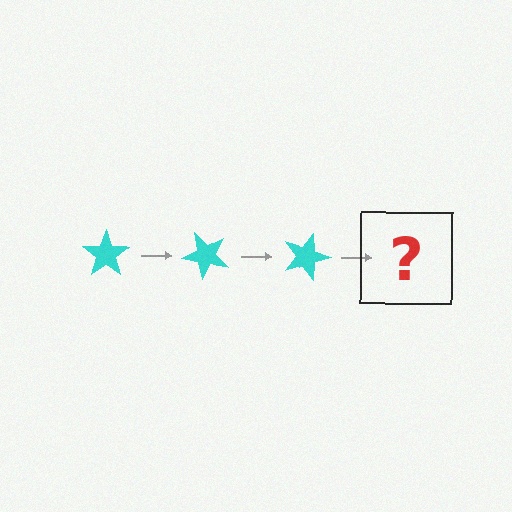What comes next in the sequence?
The next element should be a cyan star rotated 135 degrees.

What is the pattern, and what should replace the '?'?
The pattern is that the star rotates 45 degrees each step. The '?' should be a cyan star rotated 135 degrees.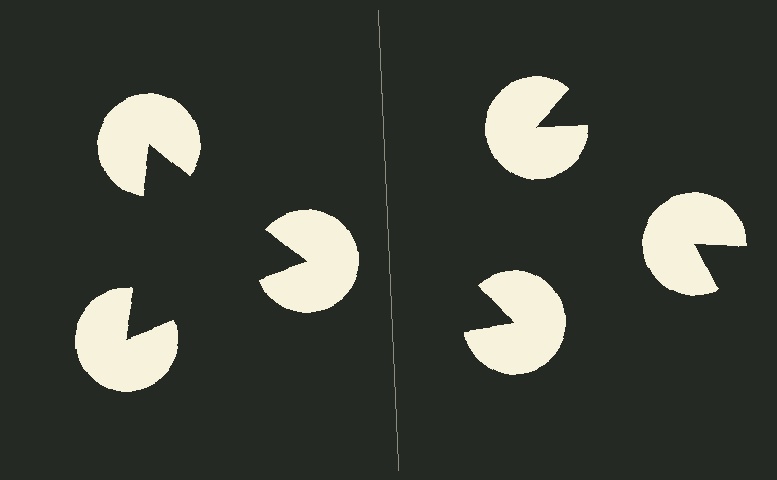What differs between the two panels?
The pac-man discs are positioned identically on both sides; only the wedge orientations differ. On the left they align to a triangle; on the right they are misaligned.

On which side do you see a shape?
An illusory triangle appears on the left side. On the right side the wedge cuts are rotated, so no coherent shape forms.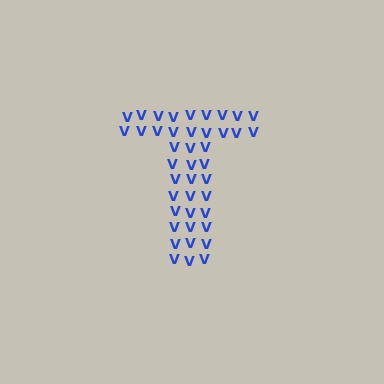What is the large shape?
The large shape is the letter T.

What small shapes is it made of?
It is made of small letter V's.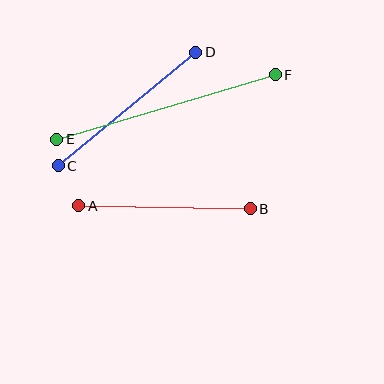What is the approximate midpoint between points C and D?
The midpoint is at approximately (127, 109) pixels.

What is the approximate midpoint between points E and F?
The midpoint is at approximately (166, 107) pixels.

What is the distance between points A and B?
The distance is approximately 171 pixels.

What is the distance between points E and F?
The distance is approximately 228 pixels.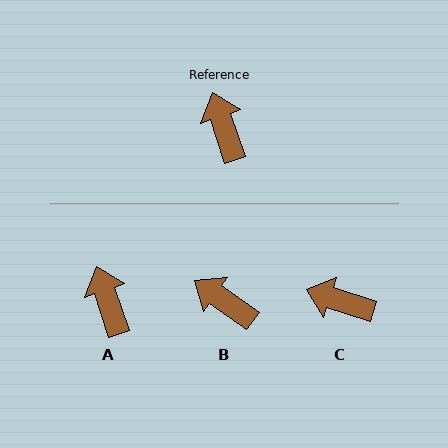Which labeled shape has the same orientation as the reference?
A.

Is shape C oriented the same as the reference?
No, it is off by about 54 degrees.